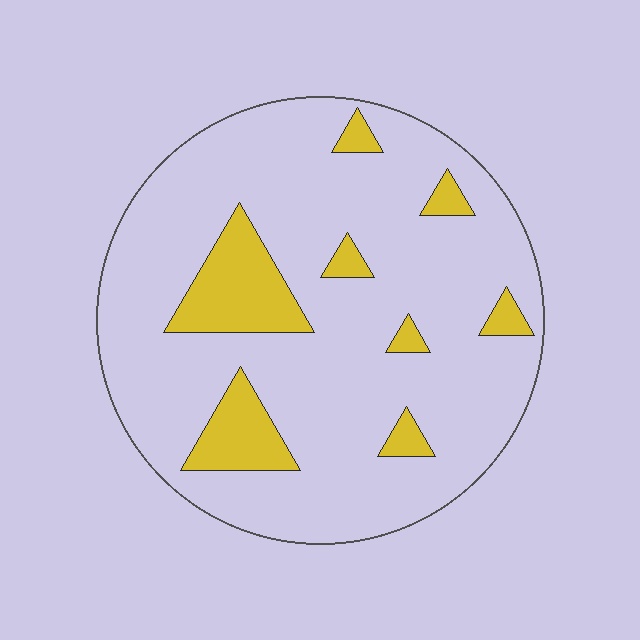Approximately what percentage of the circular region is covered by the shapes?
Approximately 15%.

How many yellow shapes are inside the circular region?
8.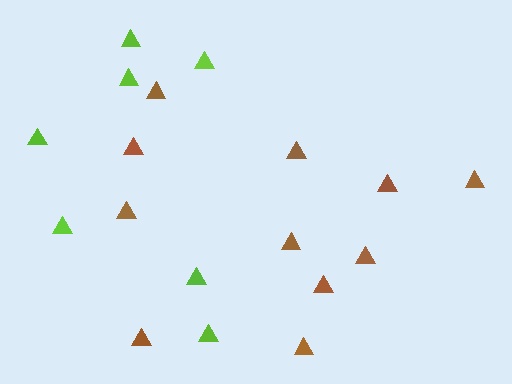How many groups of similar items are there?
There are 2 groups: one group of lime triangles (7) and one group of brown triangles (11).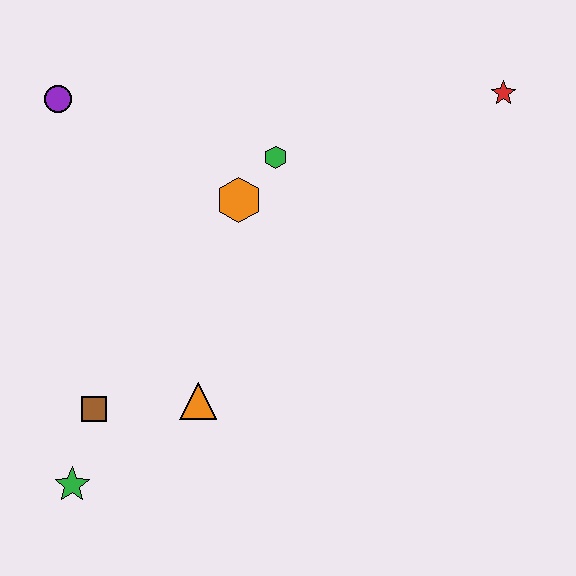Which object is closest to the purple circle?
The orange hexagon is closest to the purple circle.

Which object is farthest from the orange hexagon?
The green star is farthest from the orange hexagon.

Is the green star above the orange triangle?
No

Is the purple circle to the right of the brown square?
No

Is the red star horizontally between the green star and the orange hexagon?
No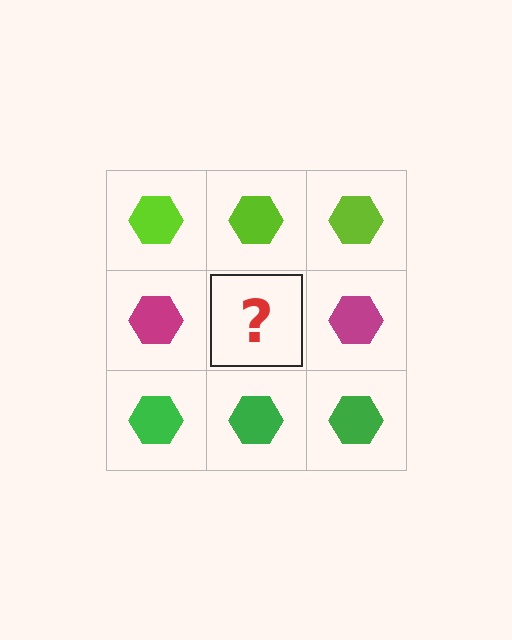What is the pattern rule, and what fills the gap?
The rule is that each row has a consistent color. The gap should be filled with a magenta hexagon.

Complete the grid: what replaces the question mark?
The question mark should be replaced with a magenta hexagon.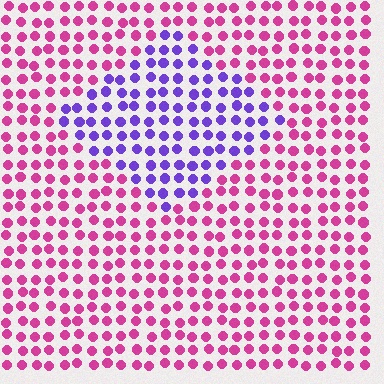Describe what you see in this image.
The image is filled with small magenta elements in a uniform arrangement. A diamond-shaped region is visible where the elements are tinted to a slightly different hue, forming a subtle color boundary.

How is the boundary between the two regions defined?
The boundary is defined purely by a slight shift in hue (about 62 degrees). Spacing, size, and orientation are identical on both sides.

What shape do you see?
I see a diamond.